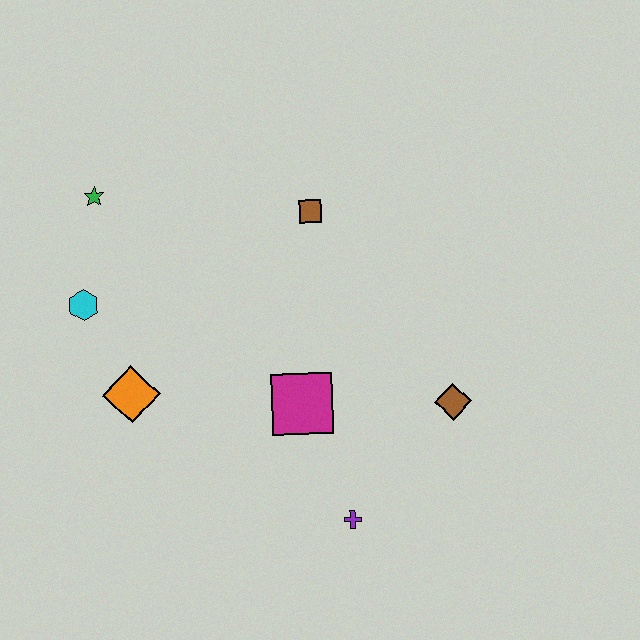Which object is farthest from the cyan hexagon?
The brown diamond is farthest from the cyan hexagon.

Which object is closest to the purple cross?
The magenta square is closest to the purple cross.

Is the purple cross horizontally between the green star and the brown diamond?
Yes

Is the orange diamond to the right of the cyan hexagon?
Yes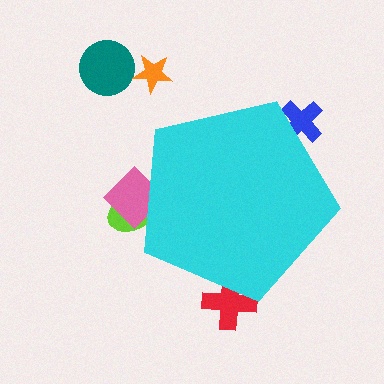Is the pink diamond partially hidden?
Yes, the pink diamond is partially hidden behind the cyan pentagon.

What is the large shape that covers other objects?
A cyan pentagon.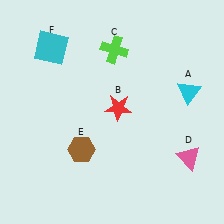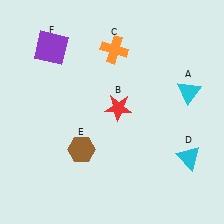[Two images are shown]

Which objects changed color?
C changed from lime to orange. D changed from pink to cyan. F changed from cyan to purple.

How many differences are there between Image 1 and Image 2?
There are 3 differences between the two images.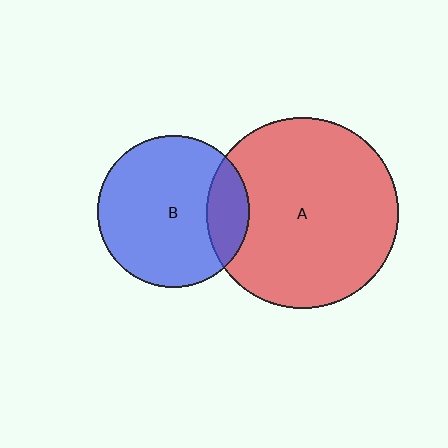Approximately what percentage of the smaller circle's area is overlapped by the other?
Approximately 20%.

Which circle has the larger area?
Circle A (red).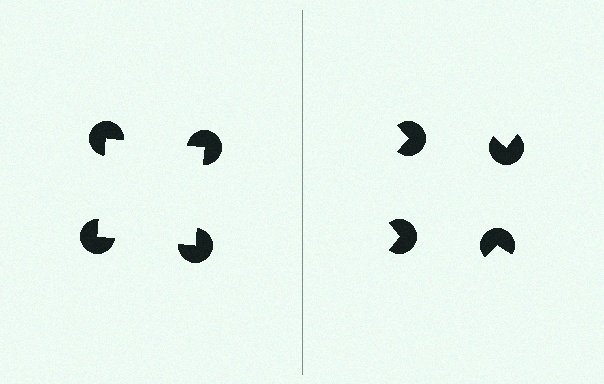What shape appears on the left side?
An illusory square.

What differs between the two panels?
The pac-man discs are positioned identically on both sides; only the wedge orientations differ. On the left they align to a square; on the right they are misaligned.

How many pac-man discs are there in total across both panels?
8 — 4 on each side.